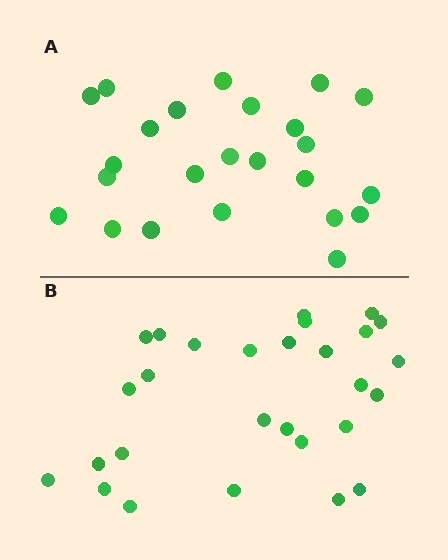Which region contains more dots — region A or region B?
Region B (the bottom region) has more dots.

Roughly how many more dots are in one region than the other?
Region B has about 4 more dots than region A.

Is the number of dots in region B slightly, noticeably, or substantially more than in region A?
Region B has only slightly more — the two regions are fairly close. The ratio is roughly 1.2 to 1.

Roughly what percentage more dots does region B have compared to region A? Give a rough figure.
About 15% more.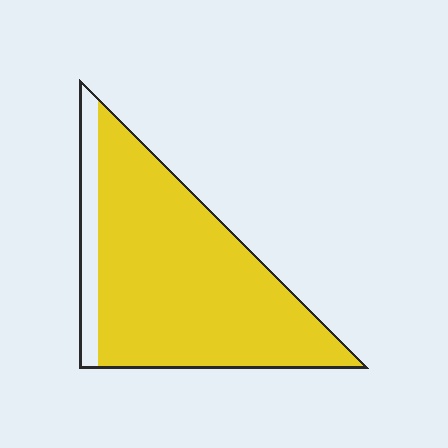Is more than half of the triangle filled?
Yes.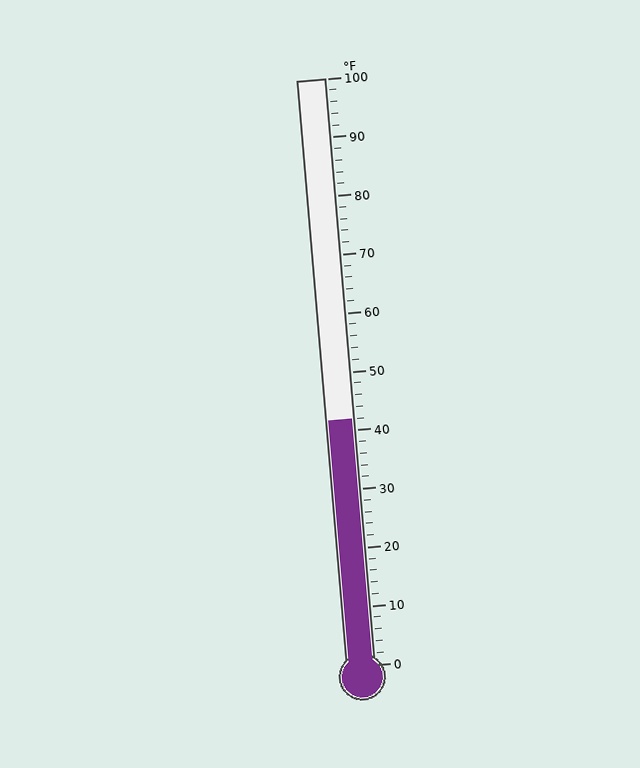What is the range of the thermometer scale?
The thermometer scale ranges from 0°F to 100°F.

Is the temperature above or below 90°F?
The temperature is below 90°F.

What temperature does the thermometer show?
The thermometer shows approximately 42°F.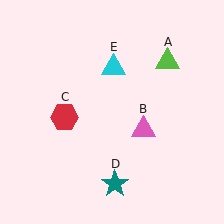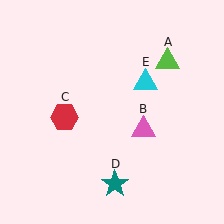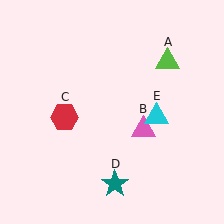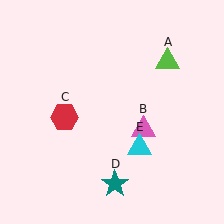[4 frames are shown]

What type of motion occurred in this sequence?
The cyan triangle (object E) rotated clockwise around the center of the scene.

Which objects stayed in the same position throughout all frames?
Lime triangle (object A) and pink triangle (object B) and red hexagon (object C) and teal star (object D) remained stationary.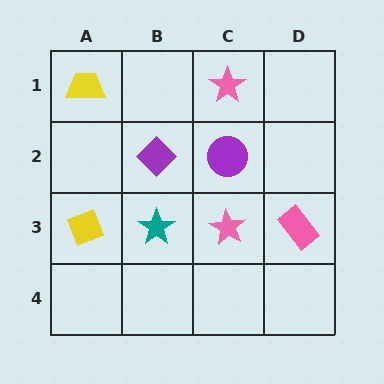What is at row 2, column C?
A purple circle.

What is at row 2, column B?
A purple diamond.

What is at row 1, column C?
A pink star.